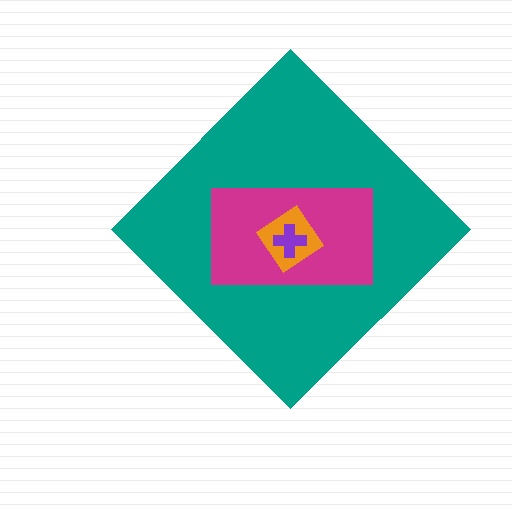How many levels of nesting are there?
4.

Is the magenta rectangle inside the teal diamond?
Yes.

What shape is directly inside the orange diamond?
The purple cross.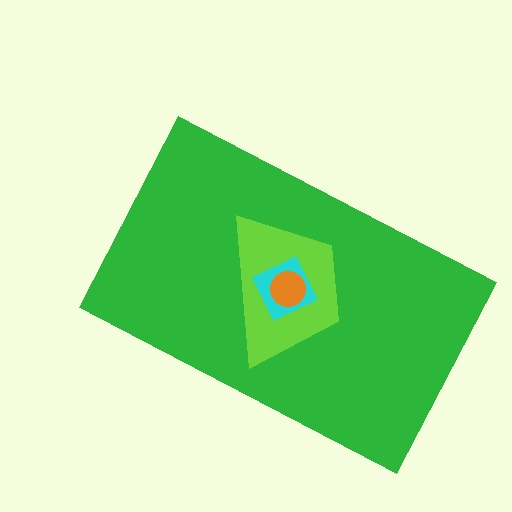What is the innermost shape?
The orange circle.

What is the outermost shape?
The green rectangle.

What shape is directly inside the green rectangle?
The lime trapezoid.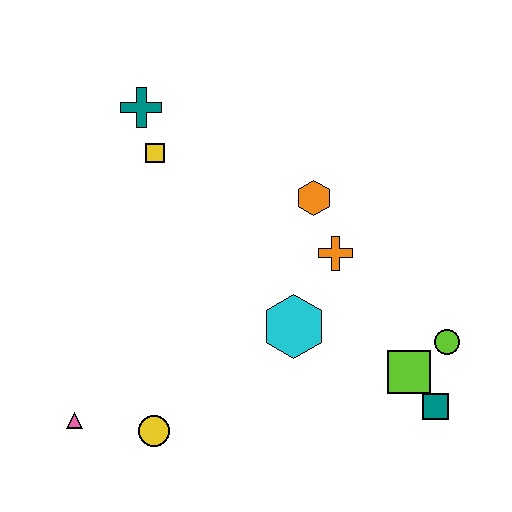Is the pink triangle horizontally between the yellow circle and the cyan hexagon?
No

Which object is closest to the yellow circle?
The pink triangle is closest to the yellow circle.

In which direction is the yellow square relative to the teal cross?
The yellow square is below the teal cross.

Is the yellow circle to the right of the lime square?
No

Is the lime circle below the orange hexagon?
Yes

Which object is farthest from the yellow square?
The teal square is farthest from the yellow square.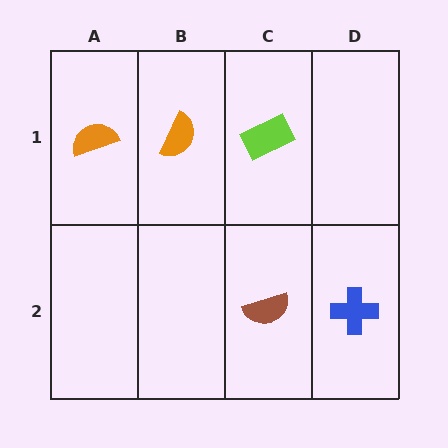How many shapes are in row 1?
3 shapes.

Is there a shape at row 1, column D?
No, that cell is empty.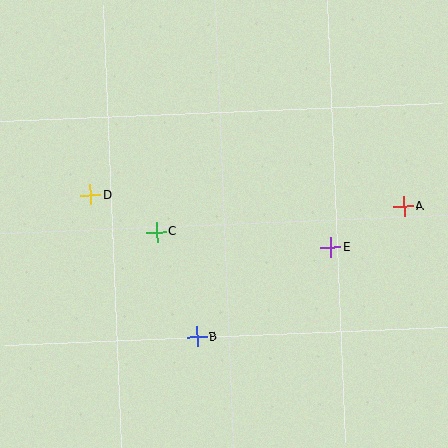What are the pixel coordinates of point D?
Point D is at (90, 195).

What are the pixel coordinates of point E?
Point E is at (331, 247).